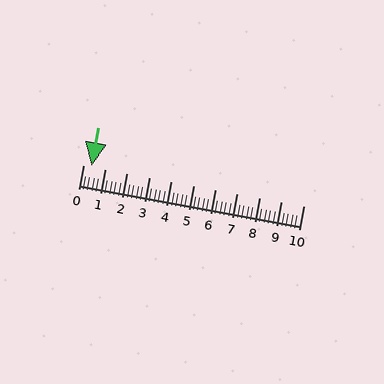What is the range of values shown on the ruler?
The ruler shows values from 0 to 10.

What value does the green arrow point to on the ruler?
The green arrow points to approximately 0.4.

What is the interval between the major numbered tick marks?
The major tick marks are spaced 1 units apart.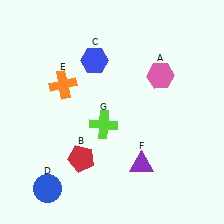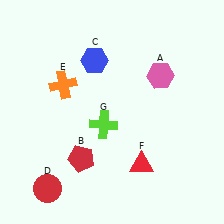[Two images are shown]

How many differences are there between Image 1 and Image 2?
There are 2 differences between the two images.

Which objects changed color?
D changed from blue to red. F changed from purple to red.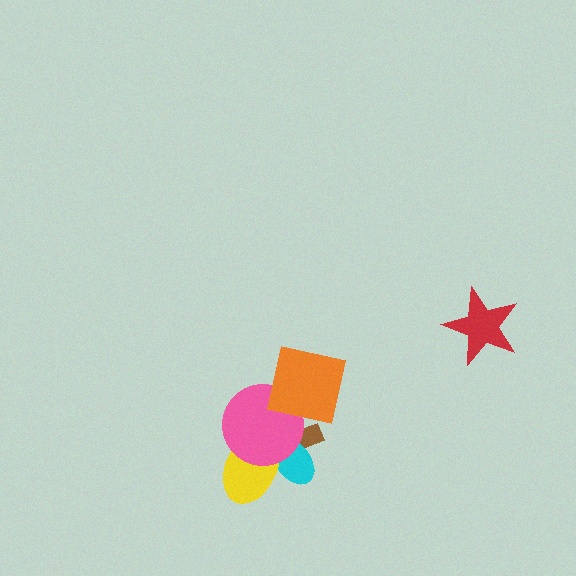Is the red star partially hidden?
No, no other shape covers it.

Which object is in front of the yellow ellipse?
The pink circle is in front of the yellow ellipse.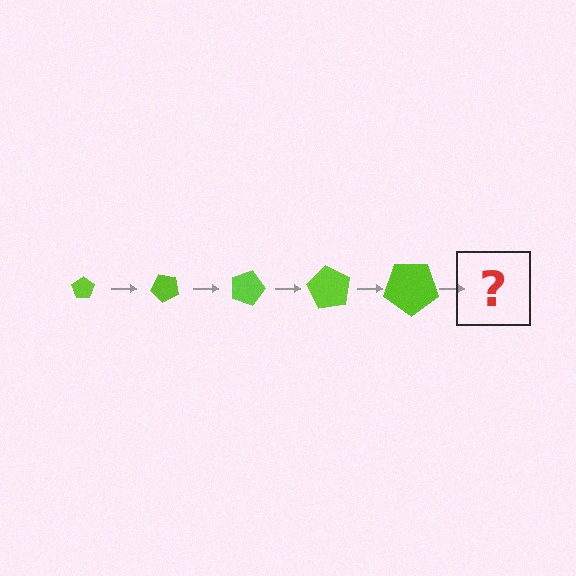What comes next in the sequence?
The next element should be a pentagon, larger than the previous one and rotated 225 degrees from the start.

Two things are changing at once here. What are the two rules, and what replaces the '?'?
The two rules are that the pentagon grows larger each step and it rotates 45 degrees each step. The '?' should be a pentagon, larger than the previous one and rotated 225 degrees from the start.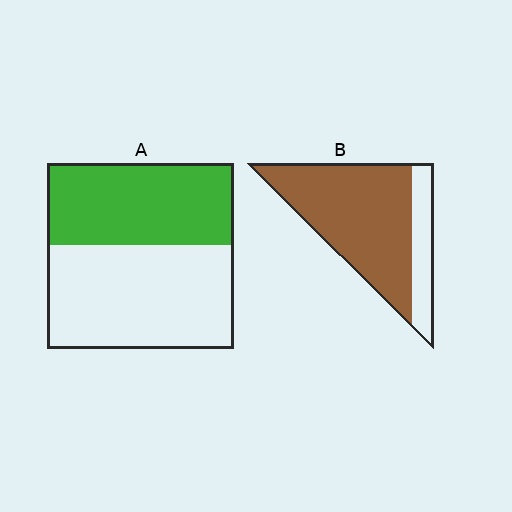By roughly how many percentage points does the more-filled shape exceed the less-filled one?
By roughly 35 percentage points (B over A).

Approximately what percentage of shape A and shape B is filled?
A is approximately 45% and B is approximately 80%.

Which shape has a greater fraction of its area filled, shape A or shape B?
Shape B.